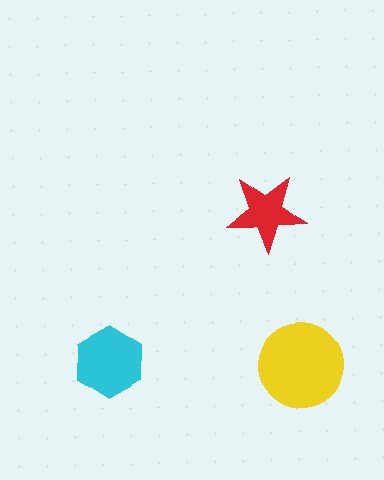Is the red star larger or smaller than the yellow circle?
Smaller.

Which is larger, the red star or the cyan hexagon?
The cyan hexagon.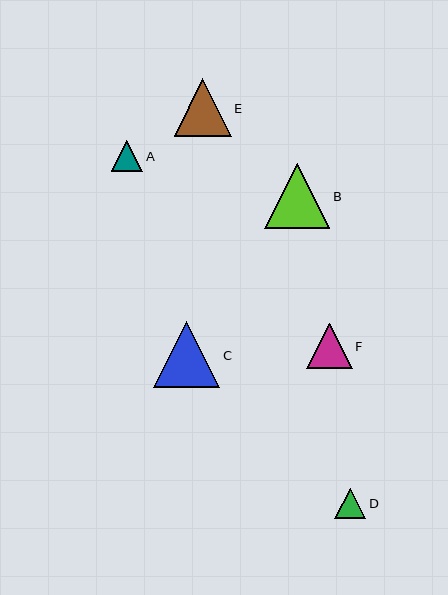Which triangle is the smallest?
Triangle D is the smallest with a size of approximately 31 pixels.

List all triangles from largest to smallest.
From largest to smallest: C, B, E, F, A, D.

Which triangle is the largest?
Triangle C is the largest with a size of approximately 66 pixels.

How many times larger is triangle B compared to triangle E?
Triangle B is approximately 1.1 times the size of triangle E.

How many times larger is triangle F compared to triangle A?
Triangle F is approximately 1.5 times the size of triangle A.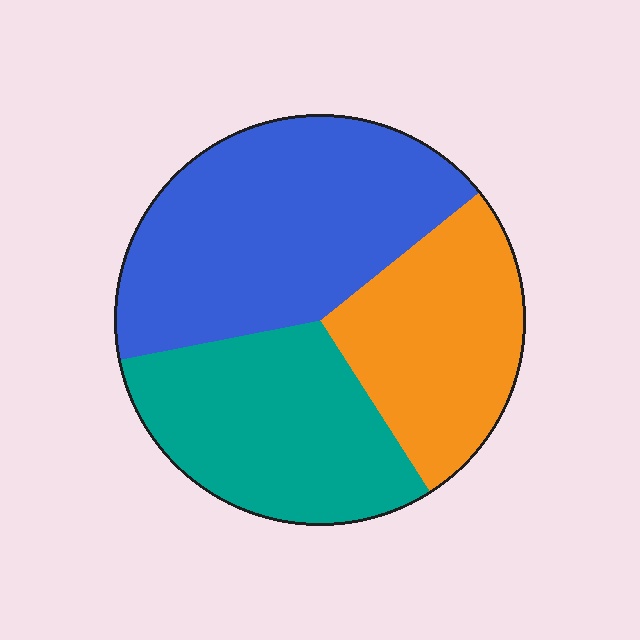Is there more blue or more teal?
Blue.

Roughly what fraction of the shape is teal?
Teal covers roughly 30% of the shape.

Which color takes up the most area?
Blue, at roughly 40%.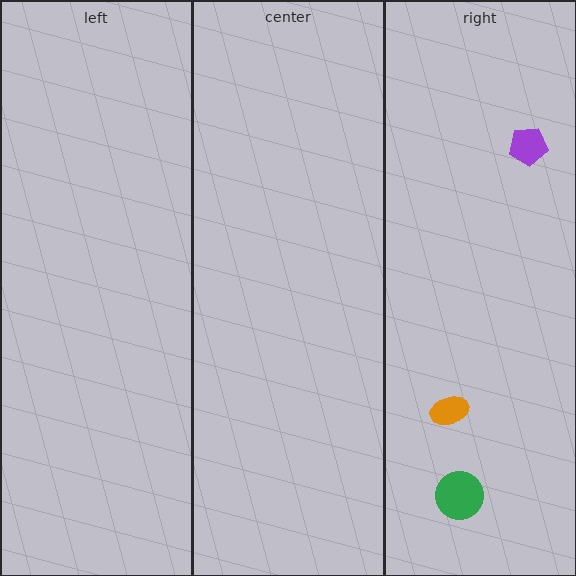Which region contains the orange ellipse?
The right region.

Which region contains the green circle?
The right region.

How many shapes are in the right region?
3.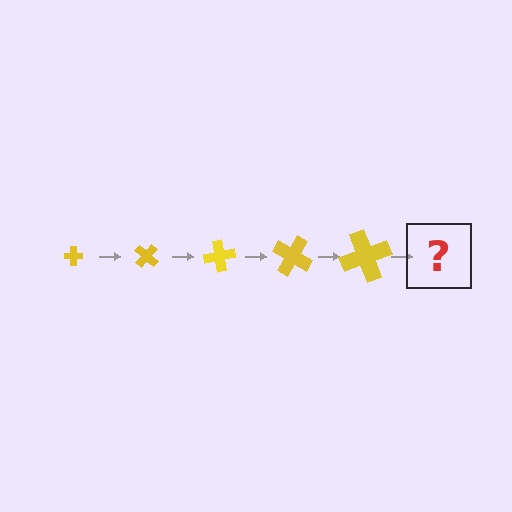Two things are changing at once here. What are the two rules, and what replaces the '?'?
The two rules are that the cross grows larger each step and it rotates 40 degrees each step. The '?' should be a cross, larger than the previous one and rotated 200 degrees from the start.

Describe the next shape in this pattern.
It should be a cross, larger than the previous one and rotated 200 degrees from the start.